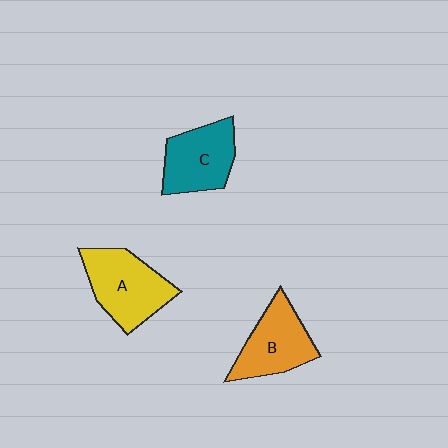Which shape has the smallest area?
Shape B (orange).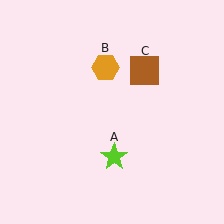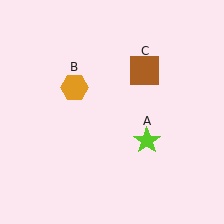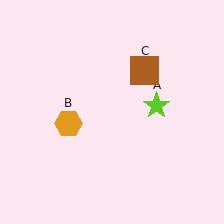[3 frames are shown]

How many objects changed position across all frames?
2 objects changed position: lime star (object A), orange hexagon (object B).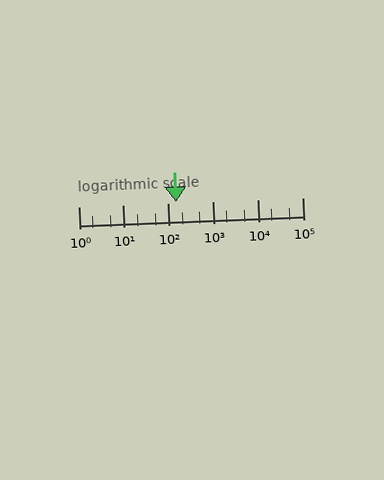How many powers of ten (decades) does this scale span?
The scale spans 5 decades, from 1 to 100000.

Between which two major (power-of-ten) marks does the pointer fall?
The pointer is between 100 and 1000.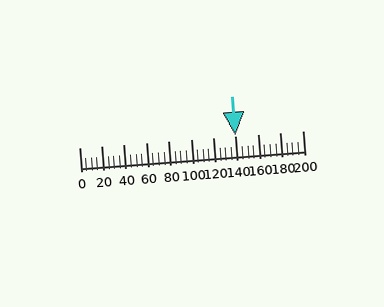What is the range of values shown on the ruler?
The ruler shows values from 0 to 200.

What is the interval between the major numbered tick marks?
The major tick marks are spaced 20 units apart.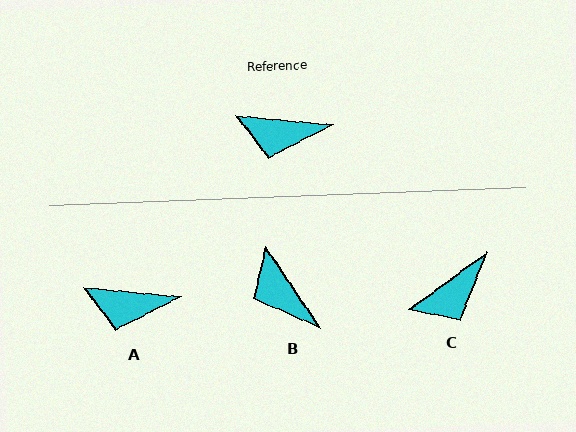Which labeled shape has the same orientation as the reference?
A.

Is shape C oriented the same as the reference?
No, it is off by about 41 degrees.